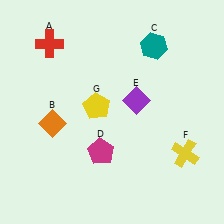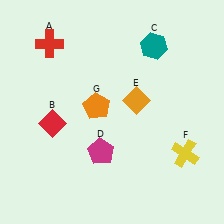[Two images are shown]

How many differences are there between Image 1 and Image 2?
There are 3 differences between the two images.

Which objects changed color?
B changed from orange to red. E changed from purple to orange. G changed from yellow to orange.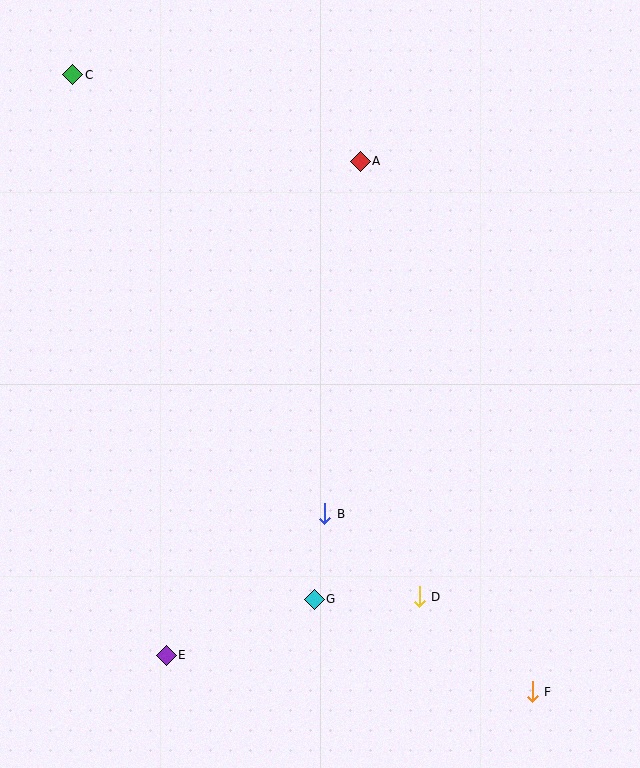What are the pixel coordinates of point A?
Point A is at (360, 161).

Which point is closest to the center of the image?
Point B at (325, 514) is closest to the center.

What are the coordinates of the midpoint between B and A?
The midpoint between B and A is at (342, 338).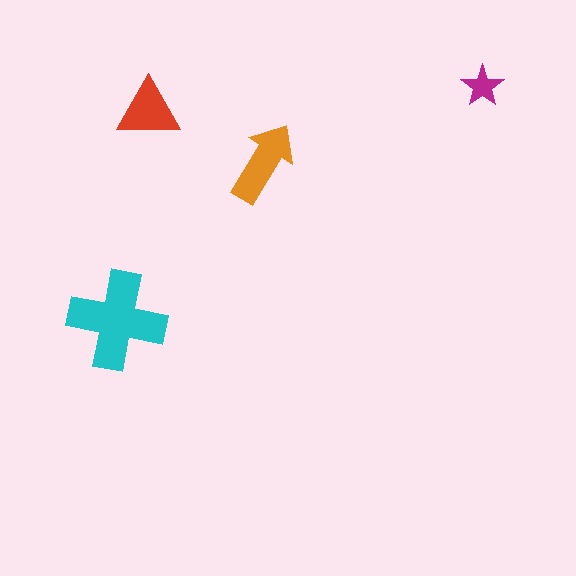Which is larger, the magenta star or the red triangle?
The red triangle.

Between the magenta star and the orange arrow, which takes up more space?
The orange arrow.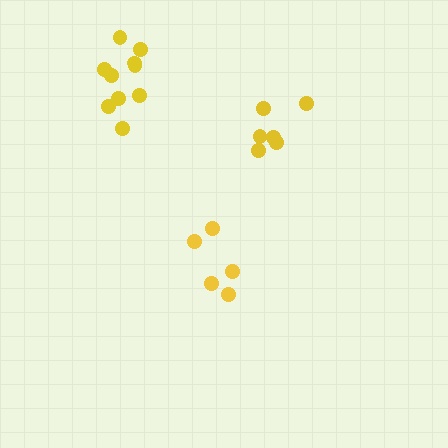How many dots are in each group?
Group 1: 5 dots, Group 2: 10 dots, Group 3: 6 dots (21 total).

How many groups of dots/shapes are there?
There are 3 groups.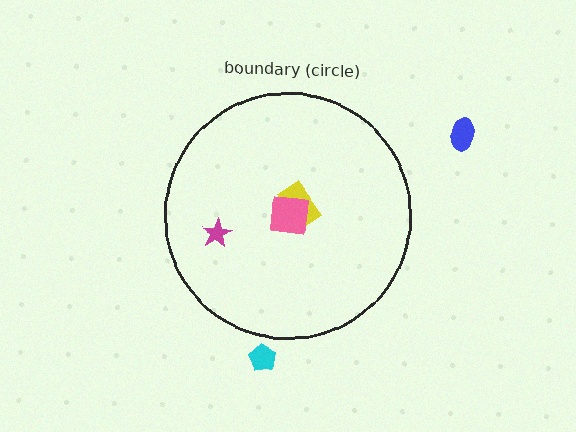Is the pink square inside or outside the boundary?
Inside.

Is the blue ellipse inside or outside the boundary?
Outside.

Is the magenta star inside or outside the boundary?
Inside.